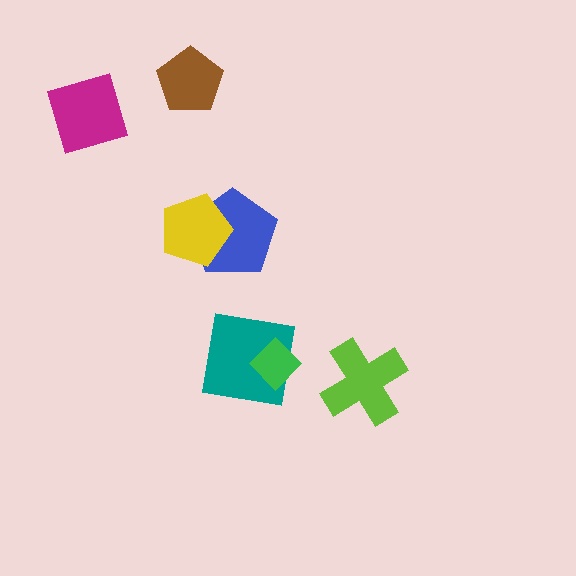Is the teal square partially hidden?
Yes, it is partially covered by another shape.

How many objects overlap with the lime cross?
0 objects overlap with the lime cross.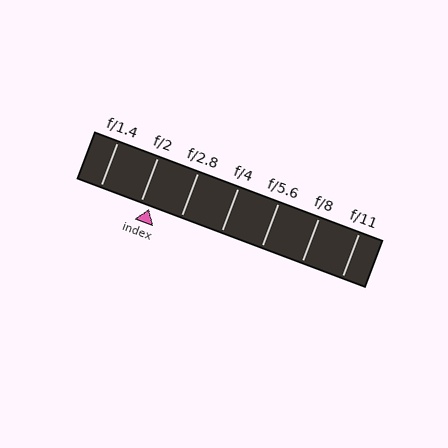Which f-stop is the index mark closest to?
The index mark is closest to f/2.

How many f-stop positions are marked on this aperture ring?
There are 7 f-stop positions marked.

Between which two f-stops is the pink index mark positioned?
The index mark is between f/2 and f/2.8.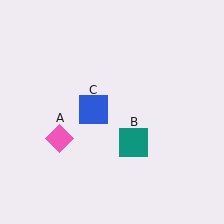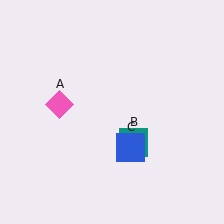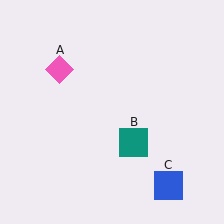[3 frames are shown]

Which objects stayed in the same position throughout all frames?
Teal square (object B) remained stationary.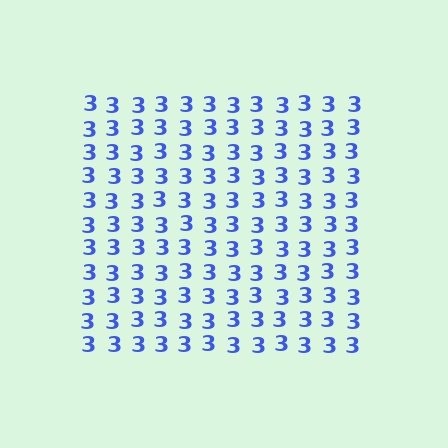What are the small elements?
The small elements are digit 3's.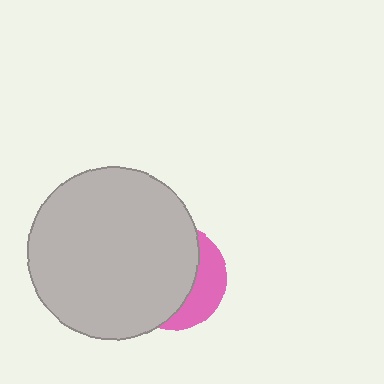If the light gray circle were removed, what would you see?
You would see the complete pink circle.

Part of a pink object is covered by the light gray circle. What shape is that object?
It is a circle.